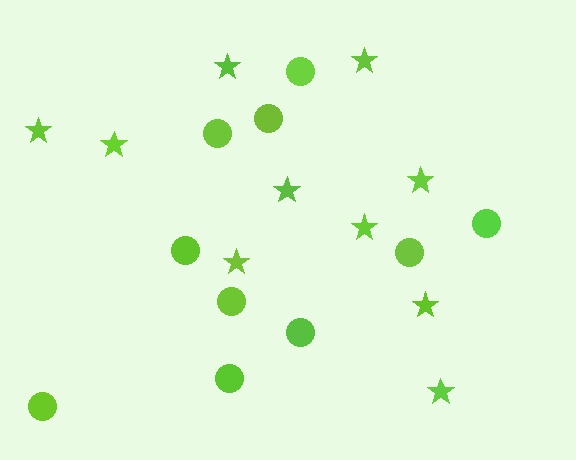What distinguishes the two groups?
There are 2 groups: one group of stars (10) and one group of circles (10).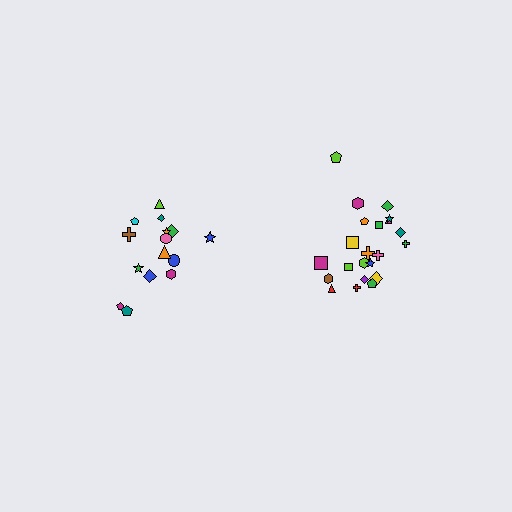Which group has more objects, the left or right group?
The right group.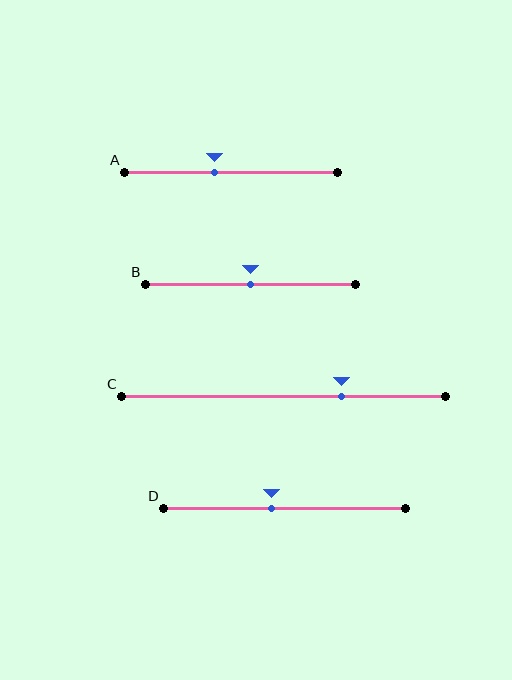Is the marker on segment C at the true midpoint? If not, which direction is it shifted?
No, the marker on segment C is shifted to the right by about 18% of the segment length.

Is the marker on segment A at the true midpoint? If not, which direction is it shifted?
No, the marker on segment A is shifted to the left by about 8% of the segment length.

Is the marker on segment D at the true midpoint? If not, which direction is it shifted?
No, the marker on segment D is shifted to the left by about 5% of the segment length.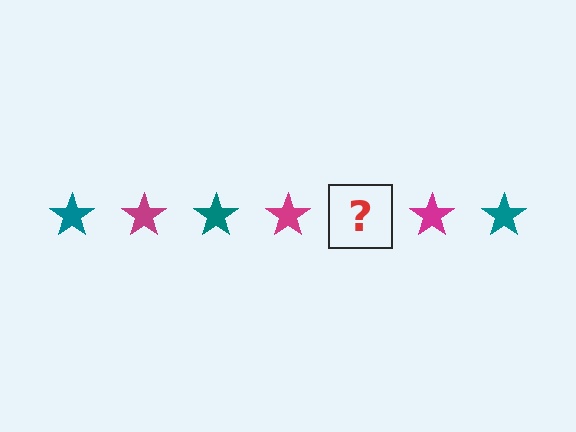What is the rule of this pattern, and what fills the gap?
The rule is that the pattern cycles through teal, magenta stars. The gap should be filled with a teal star.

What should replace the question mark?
The question mark should be replaced with a teal star.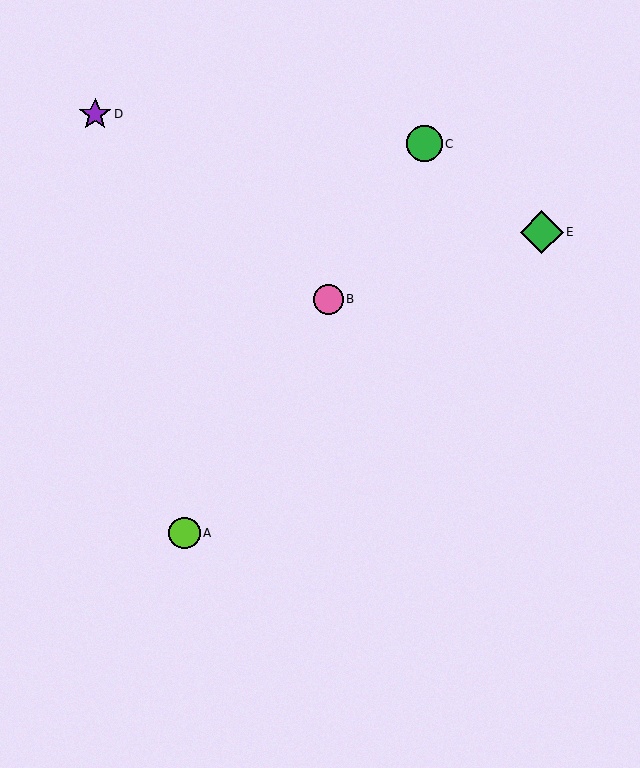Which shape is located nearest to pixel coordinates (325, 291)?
The pink circle (labeled B) at (329, 299) is nearest to that location.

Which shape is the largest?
The green diamond (labeled E) is the largest.